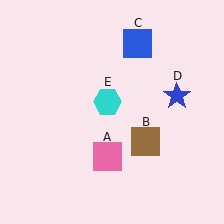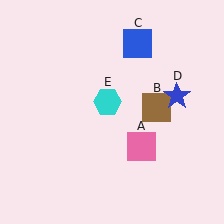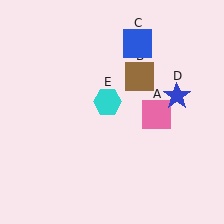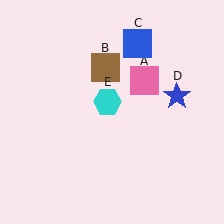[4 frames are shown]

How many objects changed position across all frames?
2 objects changed position: pink square (object A), brown square (object B).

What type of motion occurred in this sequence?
The pink square (object A), brown square (object B) rotated counterclockwise around the center of the scene.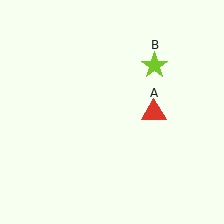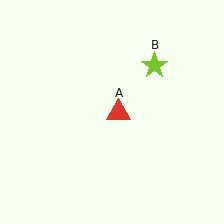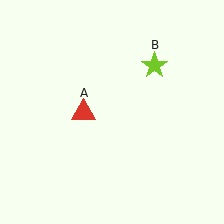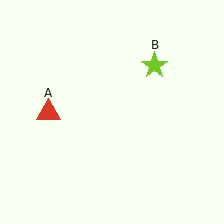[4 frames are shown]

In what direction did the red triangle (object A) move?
The red triangle (object A) moved left.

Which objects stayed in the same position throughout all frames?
Lime star (object B) remained stationary.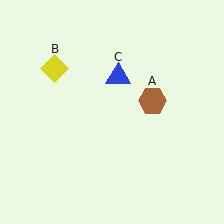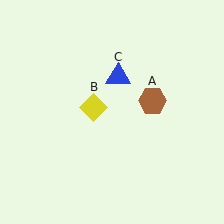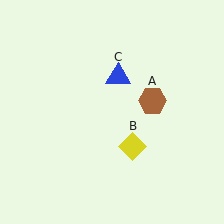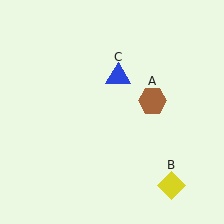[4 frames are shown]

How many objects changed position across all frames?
1 object changed position: yellow diamond (object B).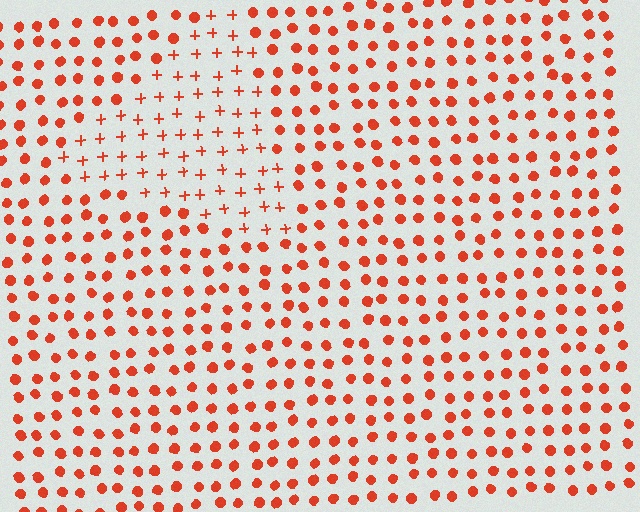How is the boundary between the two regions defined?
The boundary is defined by a change in element shape: plus signs inside vs. circles outside. All elements share the same color and spacing.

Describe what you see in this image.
The image is filled with small red elements arranged in a uniform grid. A triangle-shaped region contains plus signs, while the surrounding area contains circles. The boundary is defined purely by the change in element shape.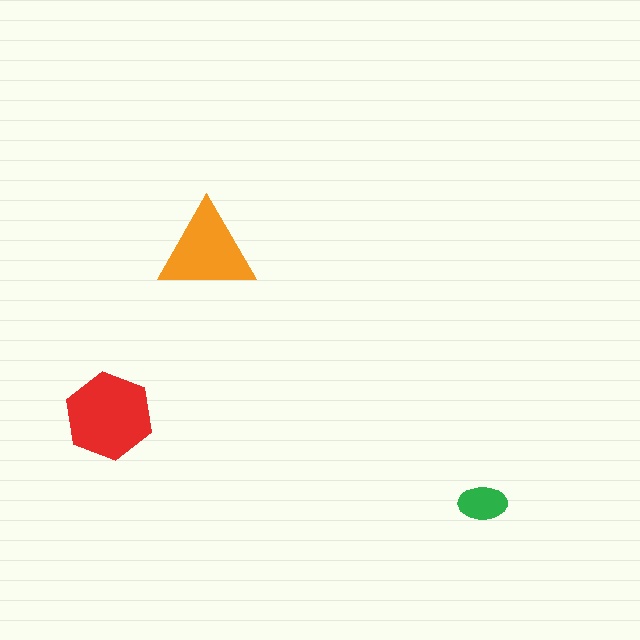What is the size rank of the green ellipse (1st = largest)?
3rd.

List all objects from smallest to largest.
The green ellipse, the orange triangle, the red hexagon.